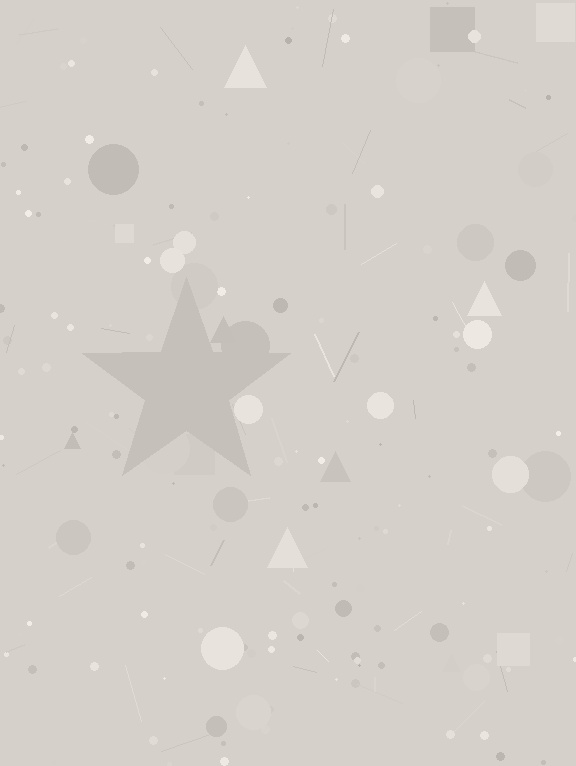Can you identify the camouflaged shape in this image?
The camouflaged shape is a star.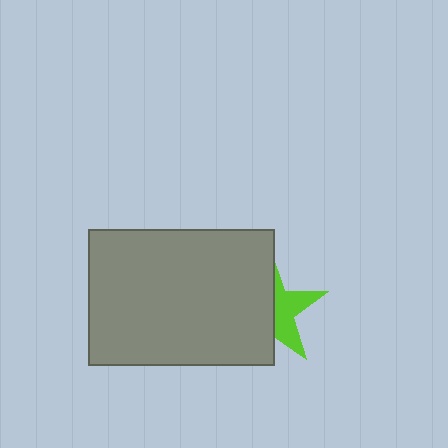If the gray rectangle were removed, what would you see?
You would see the complete lime star.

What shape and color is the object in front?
The object in front is a gray rectangle.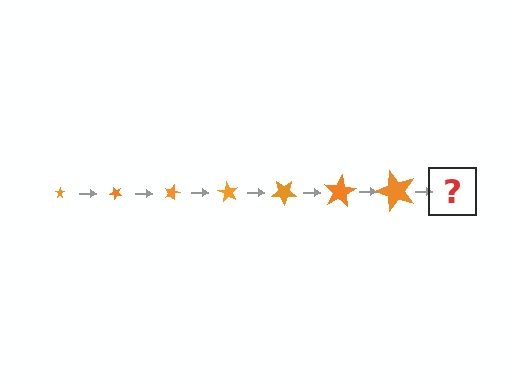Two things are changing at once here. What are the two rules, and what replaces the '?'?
The two rules are that the star grows larger each step and it rotates 45 degrees each step. The '?' should be a star, larger than the previous one and rotated 315 degrees from the start.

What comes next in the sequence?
The next element should be a star, larger than the previous one and rotated 315 degrees from the start.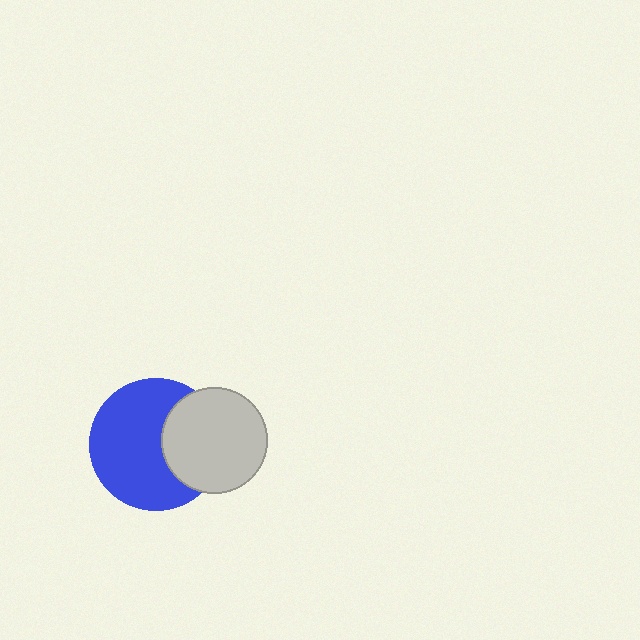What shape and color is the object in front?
The object in front is a light gray circle.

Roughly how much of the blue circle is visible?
Most of it is visible (roughly 68%).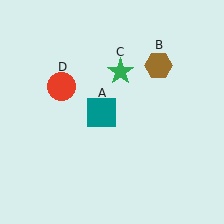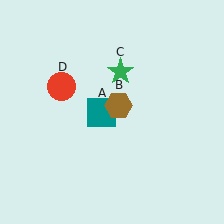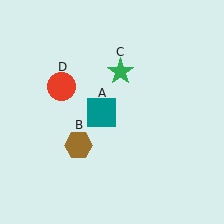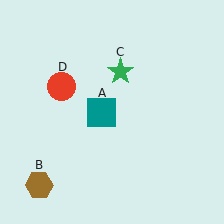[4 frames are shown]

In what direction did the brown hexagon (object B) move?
The brown hexagon (object B) moved down and to the left.